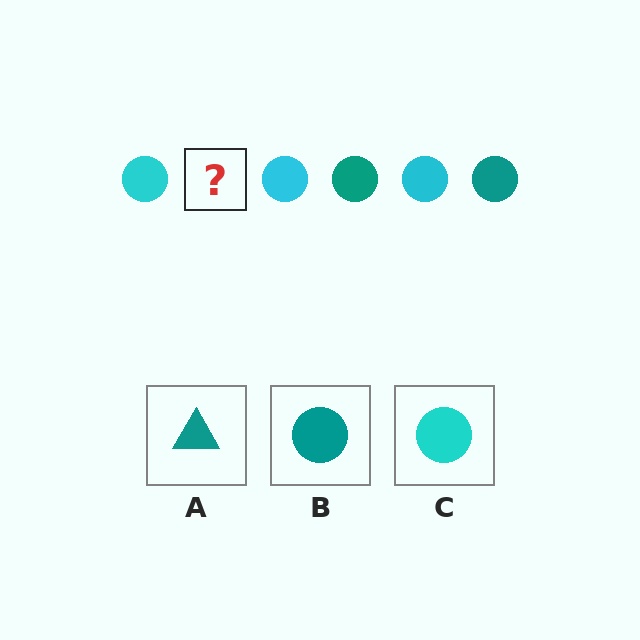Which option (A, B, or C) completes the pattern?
B.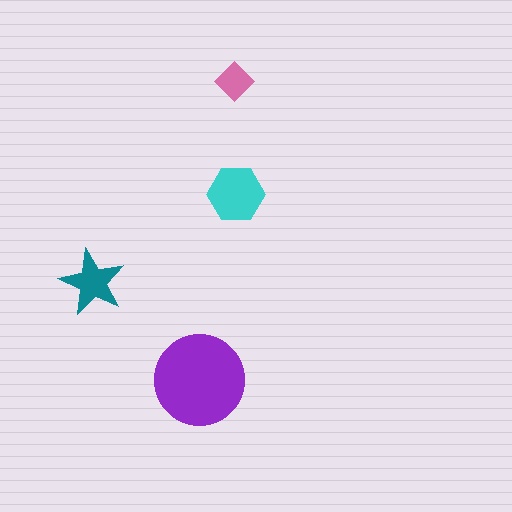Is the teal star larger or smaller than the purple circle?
Smaller.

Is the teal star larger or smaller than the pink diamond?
Larger.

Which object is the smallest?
The pink diamond.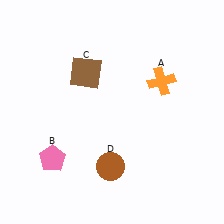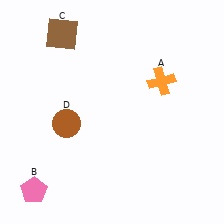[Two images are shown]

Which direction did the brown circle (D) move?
The brown circle (D) moved up.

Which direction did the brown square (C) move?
The brown square (C) moved up.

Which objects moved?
The objects that moved are: the pink pentagon (B), the brown square (C), the brown circle (D).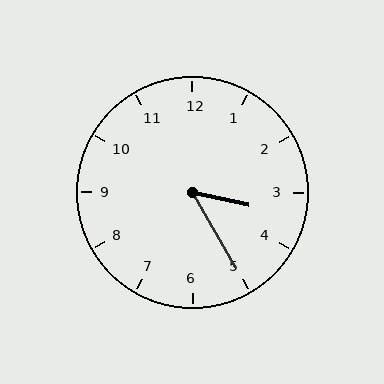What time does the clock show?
3:25.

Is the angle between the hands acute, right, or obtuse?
It is acute.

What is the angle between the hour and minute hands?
Approximately 48 degrees.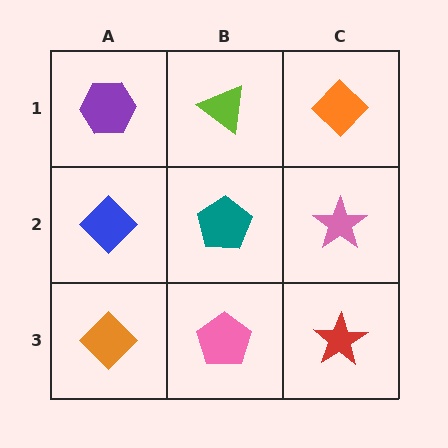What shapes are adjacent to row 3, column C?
A pink star (row 2, column C), a pink pentagon (row 3, column B).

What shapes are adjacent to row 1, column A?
A blue diamond (row 2, column A), a lime triangle (row 1, column B).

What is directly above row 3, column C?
A pink star.